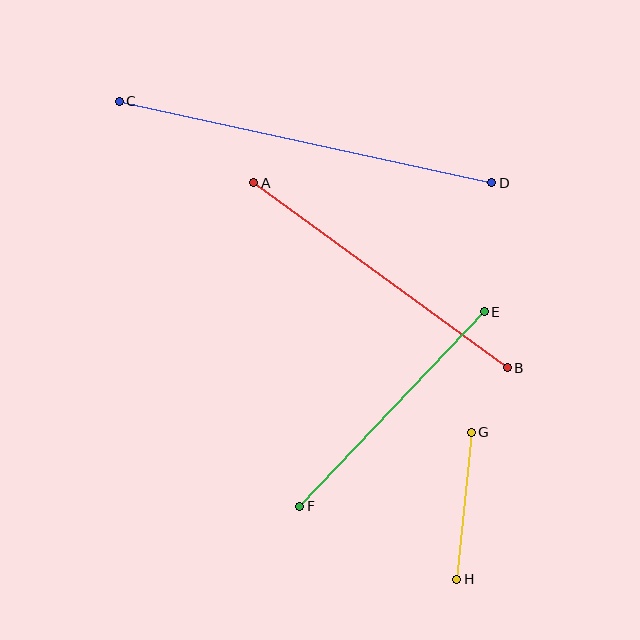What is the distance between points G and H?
The distance is approximately 148 pixels.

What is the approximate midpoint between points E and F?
The midpoint is at approximately (392, 409) pixels.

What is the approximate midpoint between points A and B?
The midpoint is at approximately (380, 275) pixels.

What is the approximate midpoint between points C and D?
The midpoint is at approximately (306, 142) pixels.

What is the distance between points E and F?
The distance is approximately 268 pixels.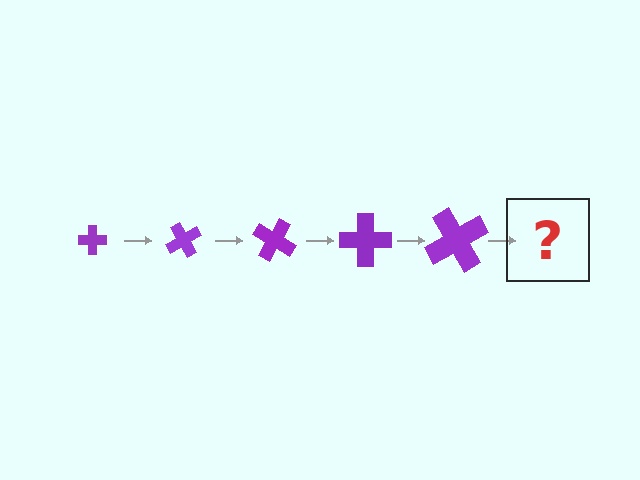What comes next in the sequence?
The next element should be a cross, larger than the previous one and rotated 300 degrees from the start.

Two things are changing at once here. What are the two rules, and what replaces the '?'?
The two rules are that the cross grows larger each step and it rotates 60 degrees each step. The '?' should be a cross, larger than the previous one and rotated 300 degrees from the start.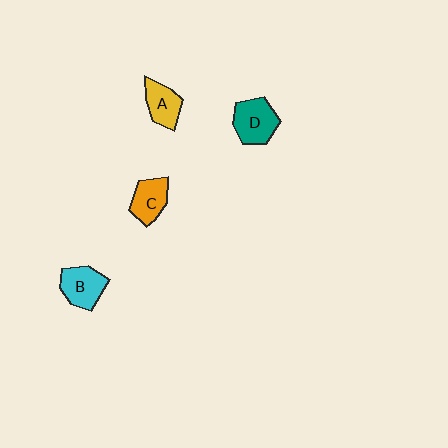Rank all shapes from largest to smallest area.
From largest to smallest: D (teal), B (cyan), C (orange), A (yellow).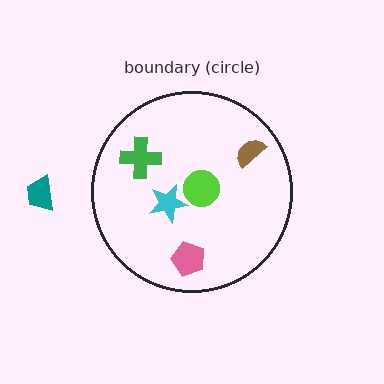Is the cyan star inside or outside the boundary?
Inside.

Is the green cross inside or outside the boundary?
Inside.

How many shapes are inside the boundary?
5 inside, 1 outside.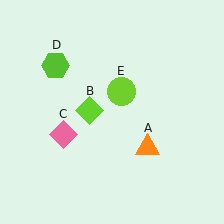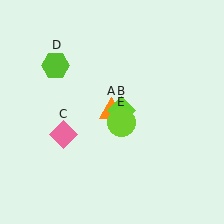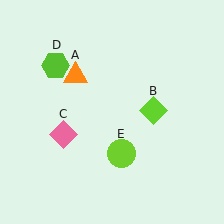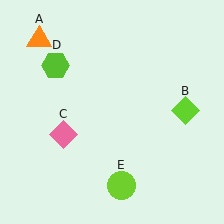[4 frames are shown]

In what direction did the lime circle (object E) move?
The lime circle (object E) moved down.